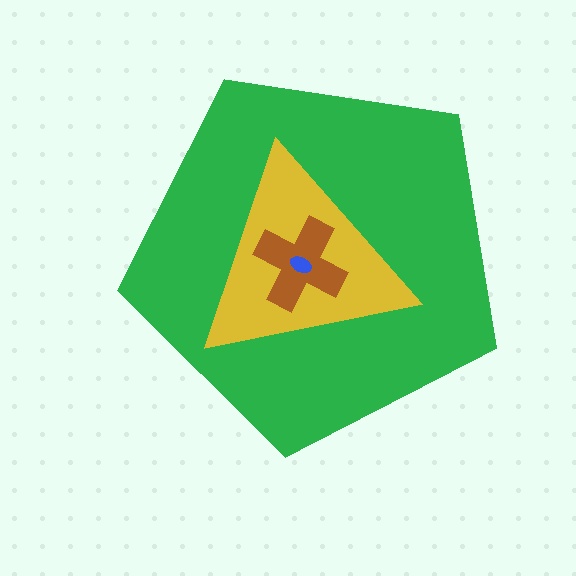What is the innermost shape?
The blue ellipse.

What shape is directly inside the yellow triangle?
The brown cross.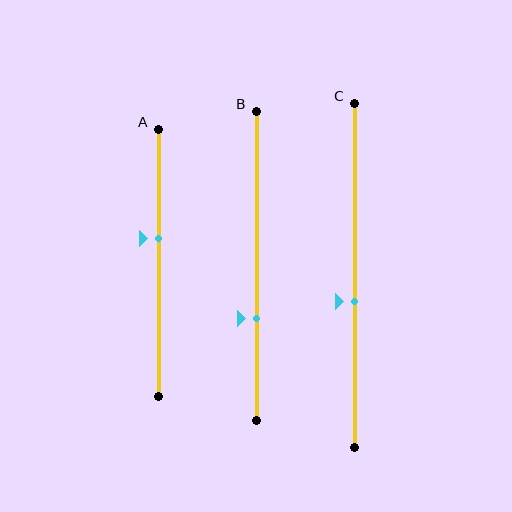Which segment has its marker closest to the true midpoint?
Segment C has its marker closest to the true midpoint.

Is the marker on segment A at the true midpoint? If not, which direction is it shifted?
No, the marker on segment A is shifted upward by about 9% of the segment length.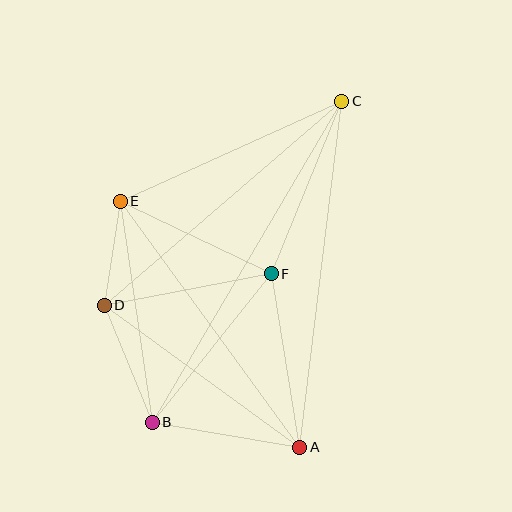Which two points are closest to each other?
Points D and E are closest to each other.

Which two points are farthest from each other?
Points B and C are farthest from each other.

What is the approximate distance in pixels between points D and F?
The distance between D and F is approximately 170 pixels.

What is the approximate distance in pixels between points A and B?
The distance between A and B is approximately 150 pixels.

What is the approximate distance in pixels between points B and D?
The distance between B and D is approximately 126 pixels.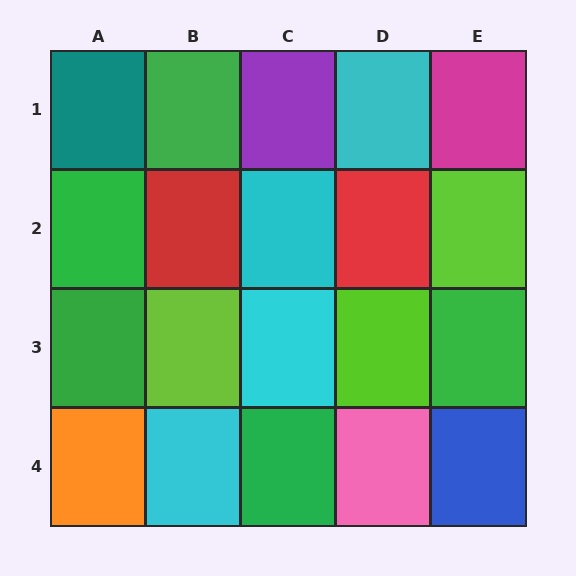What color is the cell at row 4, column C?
Green.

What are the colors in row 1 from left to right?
Teal, green, purple, cyan, magenta.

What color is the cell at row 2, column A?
Green.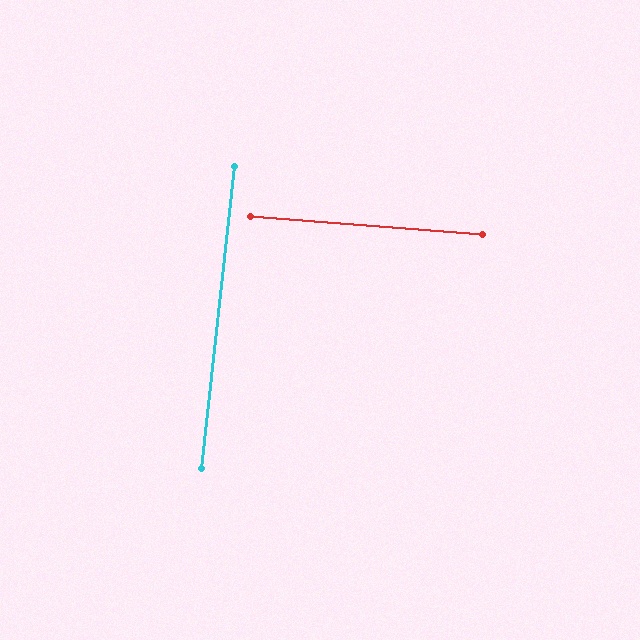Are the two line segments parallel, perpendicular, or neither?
Perpendicular — they meet at approximately 88°.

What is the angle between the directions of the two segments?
Approximately 88 degrees.